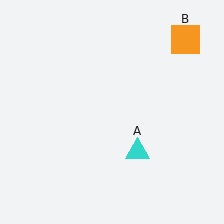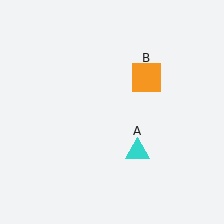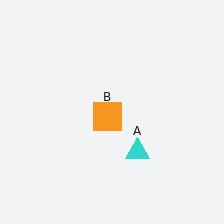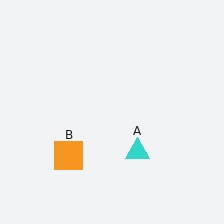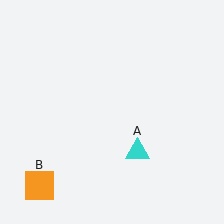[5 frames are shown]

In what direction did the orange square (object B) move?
The orange square (object B) moved down and to the left.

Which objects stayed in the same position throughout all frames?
Cyan triangle (object A) remained stationary.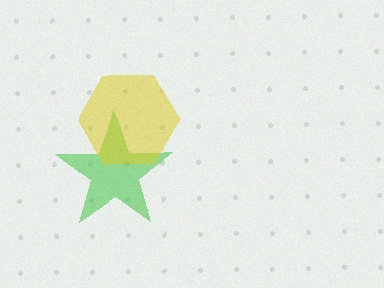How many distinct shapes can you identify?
There are 2 distinct shapes: a green star, a yellow hexagon.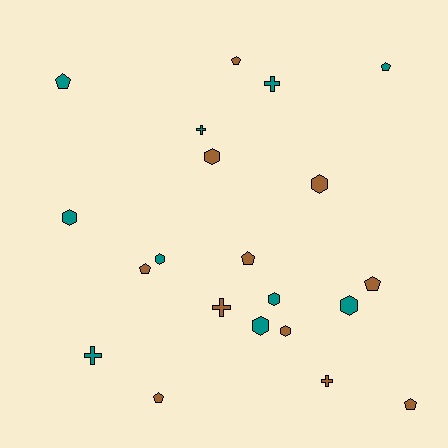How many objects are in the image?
There are 21 objects.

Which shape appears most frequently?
Hexagon, with 8 objects.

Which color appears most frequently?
Brown, with 11 objects.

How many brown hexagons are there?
There are 3 brown hexagons.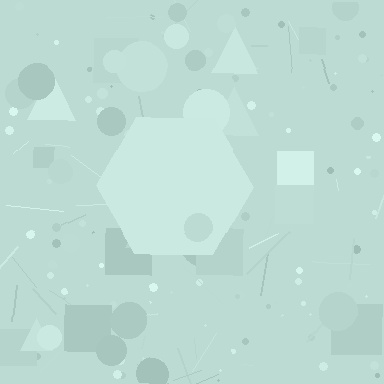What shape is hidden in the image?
A hexagon is hidden in the image.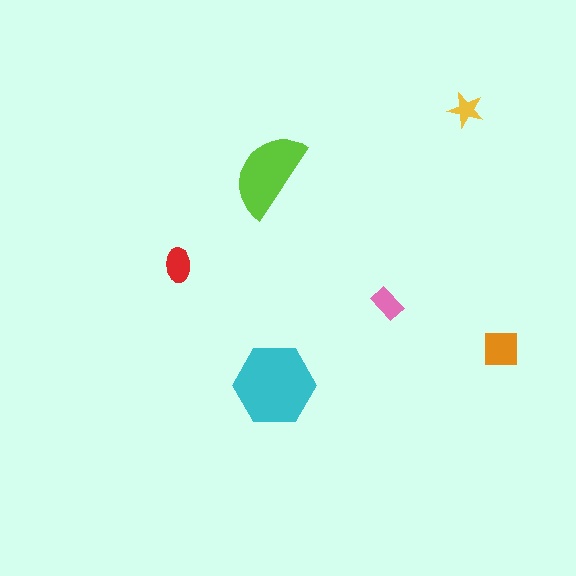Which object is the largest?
The cyan hexagon.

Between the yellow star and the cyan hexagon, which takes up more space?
The cyan hexagon.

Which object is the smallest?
The yellow star.